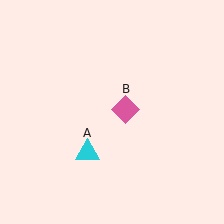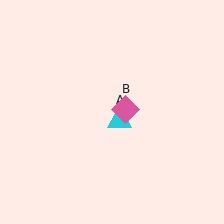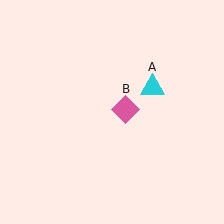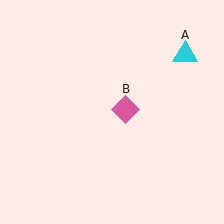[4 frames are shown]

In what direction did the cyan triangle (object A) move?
The cyan triangle (object A) moved up and to the right.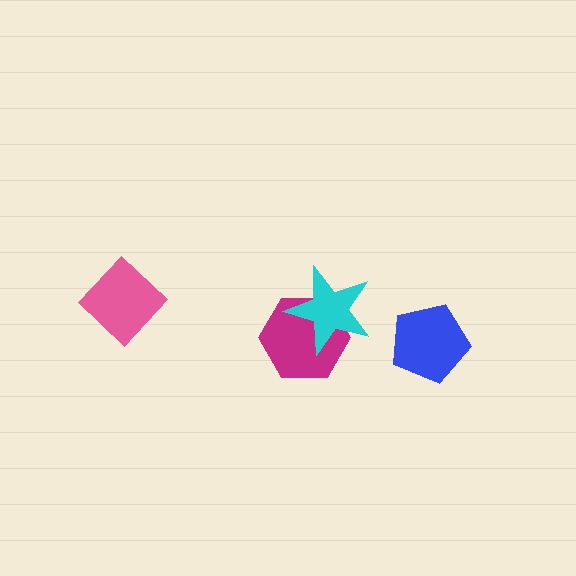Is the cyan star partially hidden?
No, no other shape covers it.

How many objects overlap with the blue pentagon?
0 objects overlap with the blue pentagon.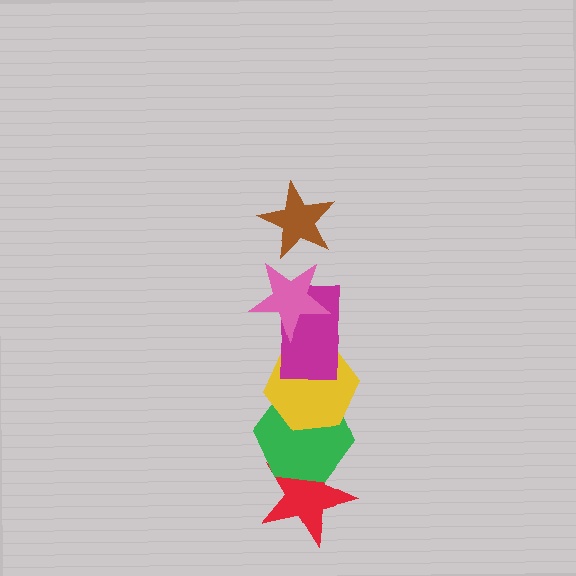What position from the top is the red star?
The red star is 6th from the top.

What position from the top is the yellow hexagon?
The yellow hexagon is 4th from the top.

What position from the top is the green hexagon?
The green hexagon is 5th from the top.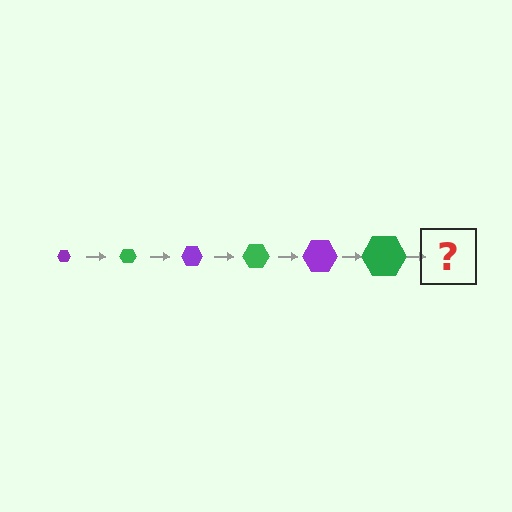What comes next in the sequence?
The next element should be a purple hexagon, larger than the previous one.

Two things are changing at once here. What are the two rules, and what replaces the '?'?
The two rules are that the hexagon grows larger each step and the color cycles through purple and green. The '?' should be a purple hexagon, larger than the previous one.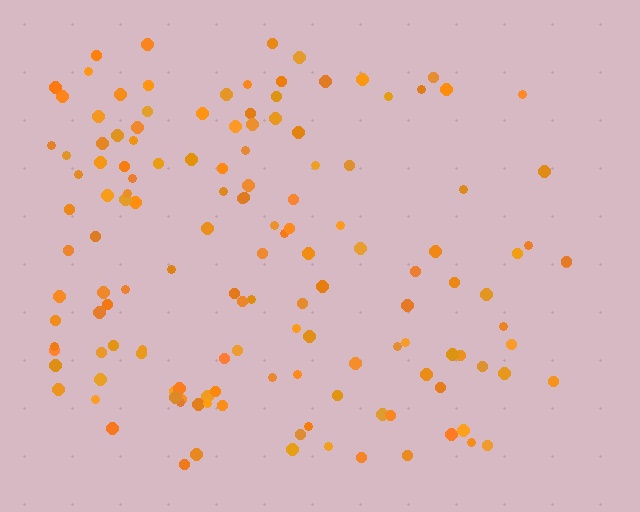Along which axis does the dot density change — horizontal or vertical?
Horizontal.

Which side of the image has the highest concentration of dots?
The left.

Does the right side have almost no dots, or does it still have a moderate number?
Still a moderate number, just noticeably fewer than the left.